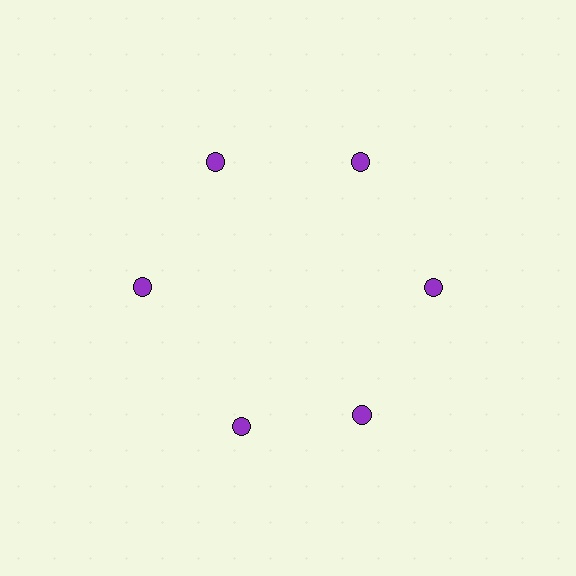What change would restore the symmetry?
The symmetry would be restored by rotating it back into even spacing with its neighbors so that all 6 circles sit at equal angles and equal distance from the center.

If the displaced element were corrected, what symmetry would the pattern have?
It would have 6-fold rotational symmetry — the pattern would map onto itself every 60 degrees.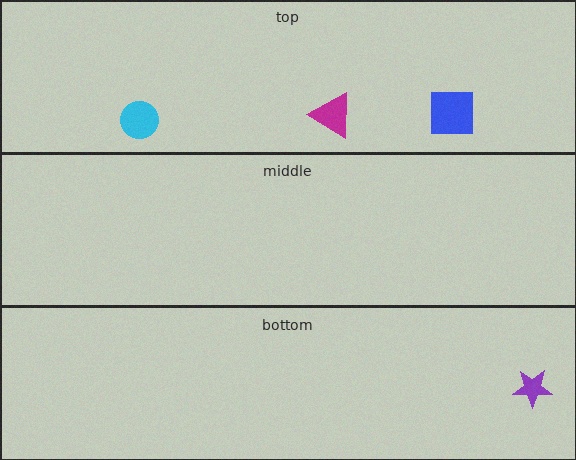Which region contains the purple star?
The bottom region.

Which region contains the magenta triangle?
The top region.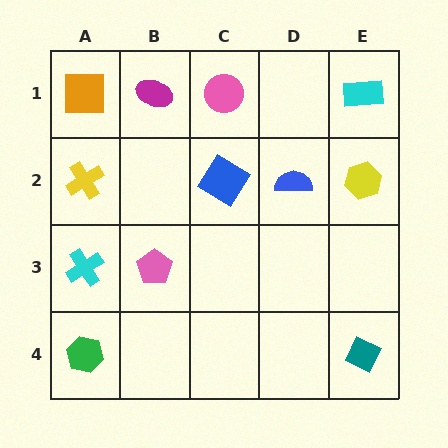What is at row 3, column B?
A pink pentagon.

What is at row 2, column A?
A yellow cross.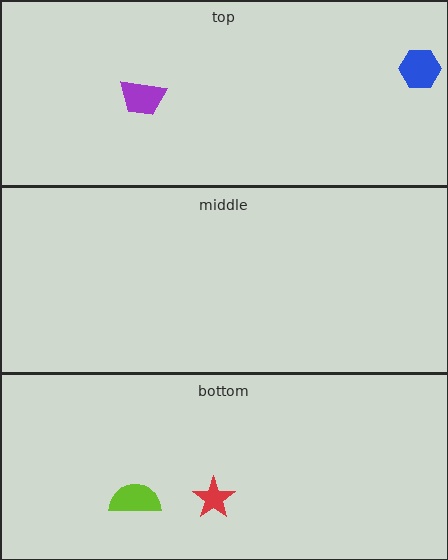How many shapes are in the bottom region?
2.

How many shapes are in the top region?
2.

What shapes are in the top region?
The purple trapezoid, the blue hexagon.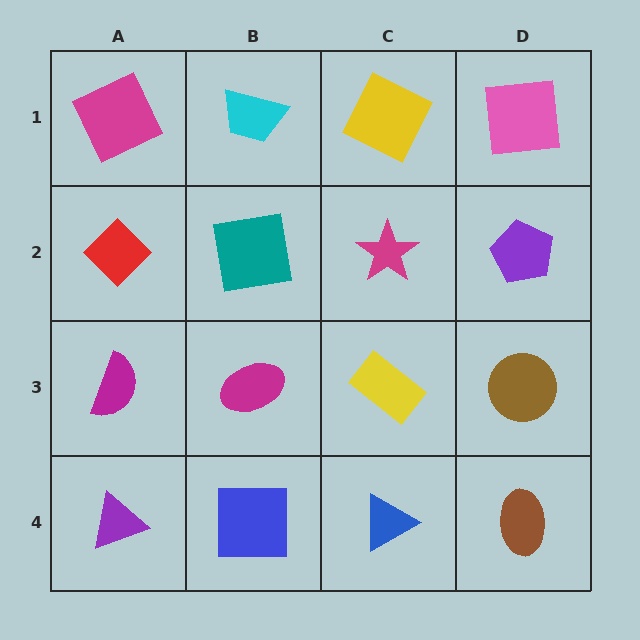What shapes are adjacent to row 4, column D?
A brown circle (row 3, column D), a blue triangle (row 4, column C).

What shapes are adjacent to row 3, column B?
A teal square (row 2, column B), a blue square (row 4, column B), a magenta semicircle (row 3, column A), a yellow rectangle (row 3, column C).